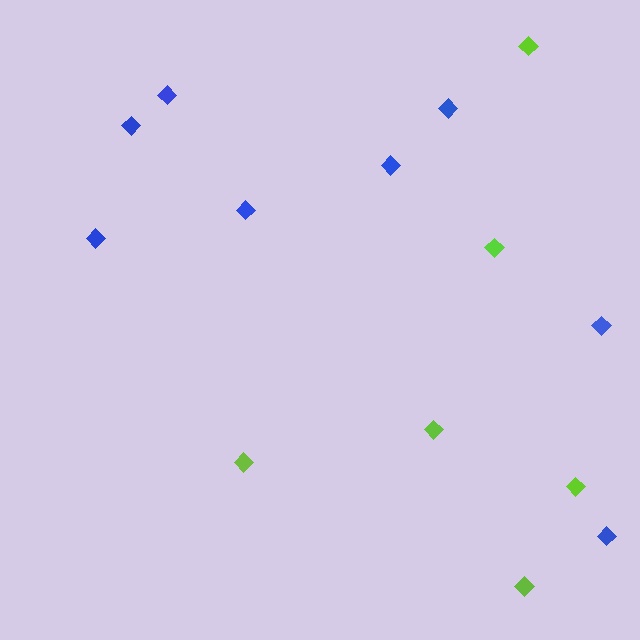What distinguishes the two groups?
There are 2 groups: one group of blue diamonds (8) and one group of lime diamonds (6).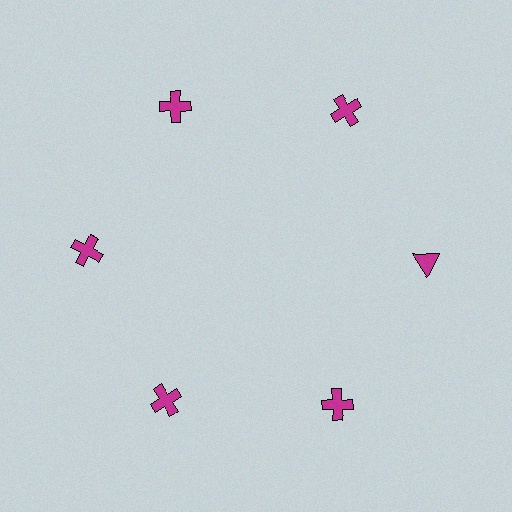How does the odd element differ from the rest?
It has a different shape: triangle instead of cross.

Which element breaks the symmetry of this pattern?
The magenta triangle at roughly the 3 o'clock position breaks the symmetry. All other shapes are magenta crosses.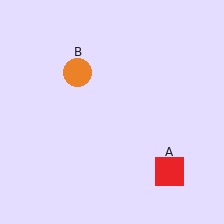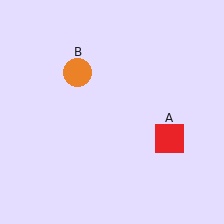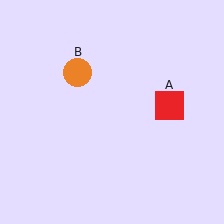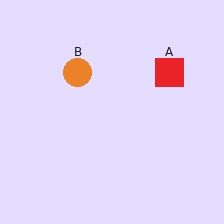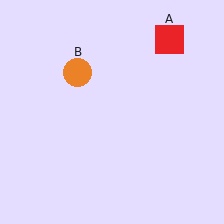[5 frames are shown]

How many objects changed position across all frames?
1 object changed position: red square (object A).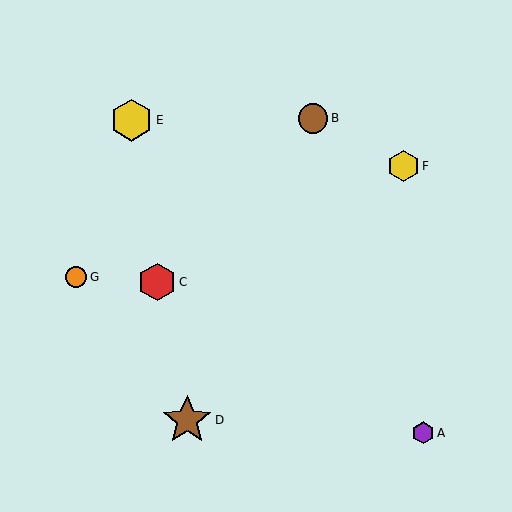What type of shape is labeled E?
Shape E is a yellow hexagon.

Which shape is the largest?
The brown star (labeled D) is the largest.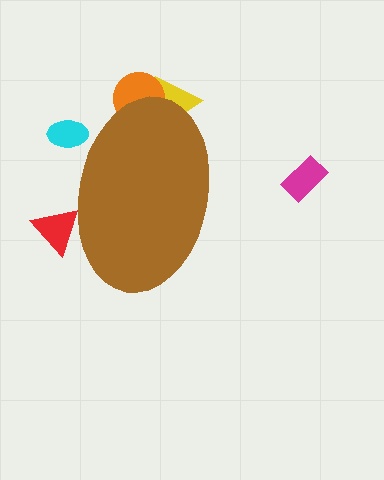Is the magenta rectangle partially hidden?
No, the magenta rectangle is fully visible.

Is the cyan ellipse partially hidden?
Yes, the cyan ellipse is partially hidden behind the brown ellipse.